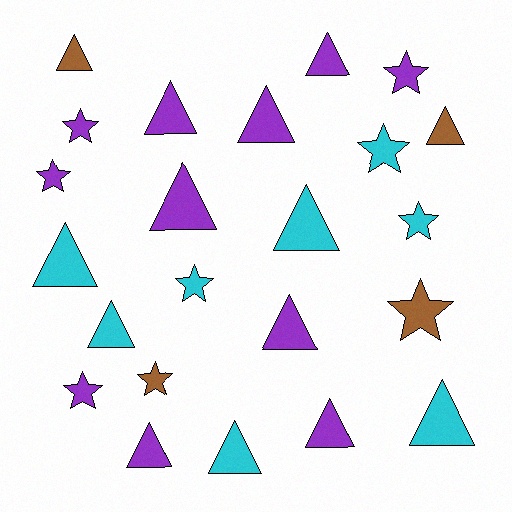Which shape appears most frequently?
Triangle, with 14 objects.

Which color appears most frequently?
Purple, with 11 objects.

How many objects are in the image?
There are 23 objects.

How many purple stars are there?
There are 4 purple stars.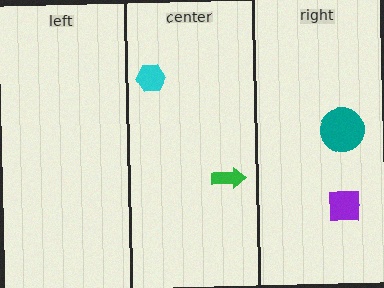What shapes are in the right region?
The purple square, the teal circle.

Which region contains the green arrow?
The center region.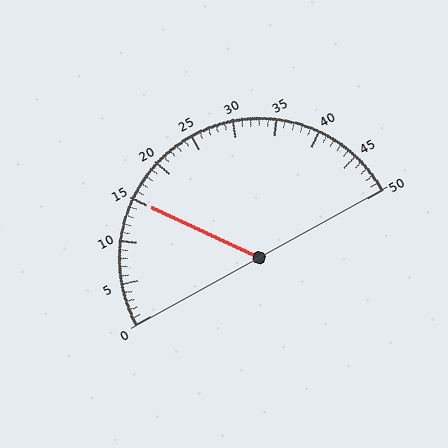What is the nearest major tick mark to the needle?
The nearest major tick mark is 15.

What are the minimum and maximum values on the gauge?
The gauge ranges from 0 to 50.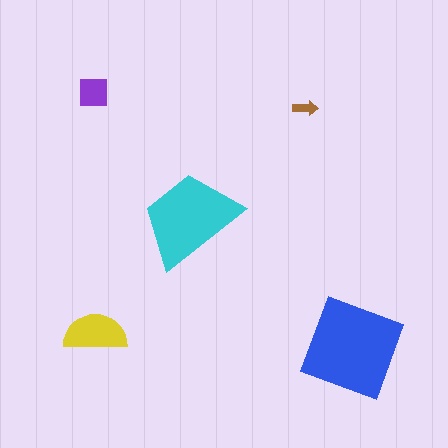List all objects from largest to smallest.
The blue diamond, the cyan trapezoid, the yellow semicircle, the purple square, the brown arrow.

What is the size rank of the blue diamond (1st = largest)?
1st.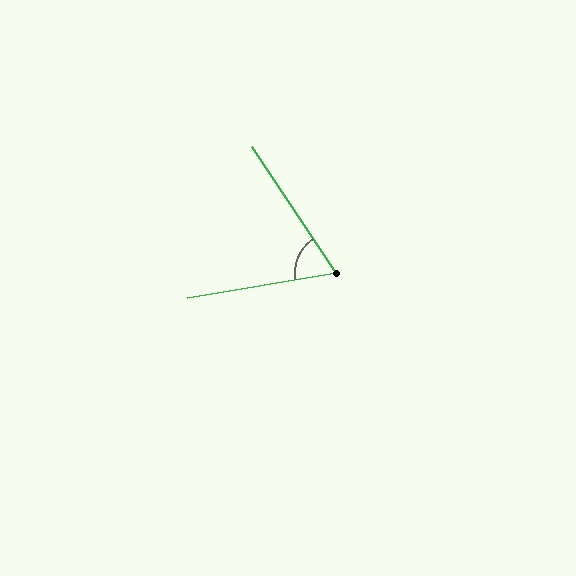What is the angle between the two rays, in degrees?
Approximately 66 degrees.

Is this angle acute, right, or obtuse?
It is acute.